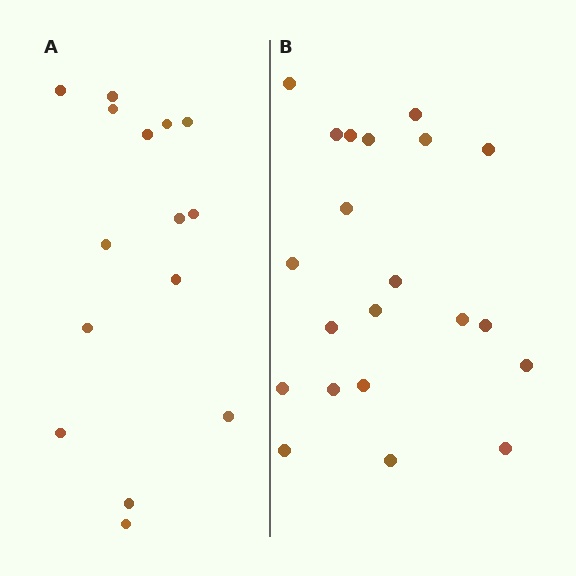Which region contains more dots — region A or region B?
Region B (the right region) has more dots.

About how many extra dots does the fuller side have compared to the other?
Region B has about 6 more dots than region A.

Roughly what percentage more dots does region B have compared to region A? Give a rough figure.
About 40% more.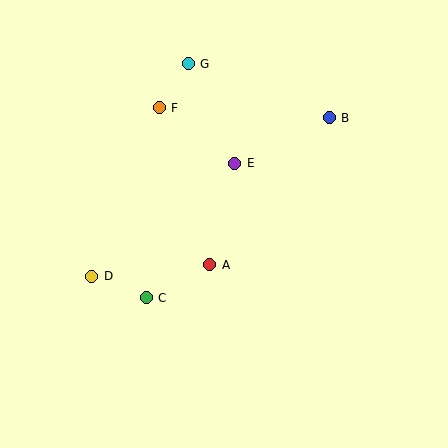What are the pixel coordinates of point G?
Point G is at (188, 64).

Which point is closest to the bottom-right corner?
Point A is closest to the bottom-right corner.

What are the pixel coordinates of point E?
Point E is at (234, 163).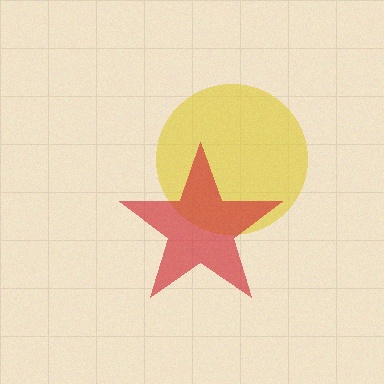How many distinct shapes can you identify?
There are 2 distinct shapes: a yellow circle, a red star.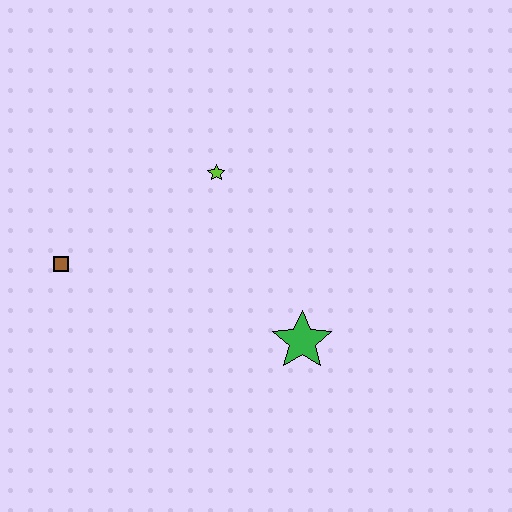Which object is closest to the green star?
The lime star is closest to the green star.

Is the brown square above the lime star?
No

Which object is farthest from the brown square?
The green star is farthest from the brown square.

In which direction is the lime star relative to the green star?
The lime star is above the green star.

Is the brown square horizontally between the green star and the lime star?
No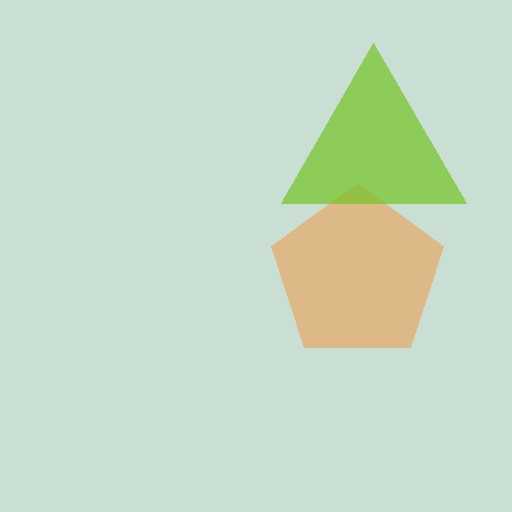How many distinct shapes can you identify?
There are 2 distinct shapes: an orange pentagon, a lime triangle.